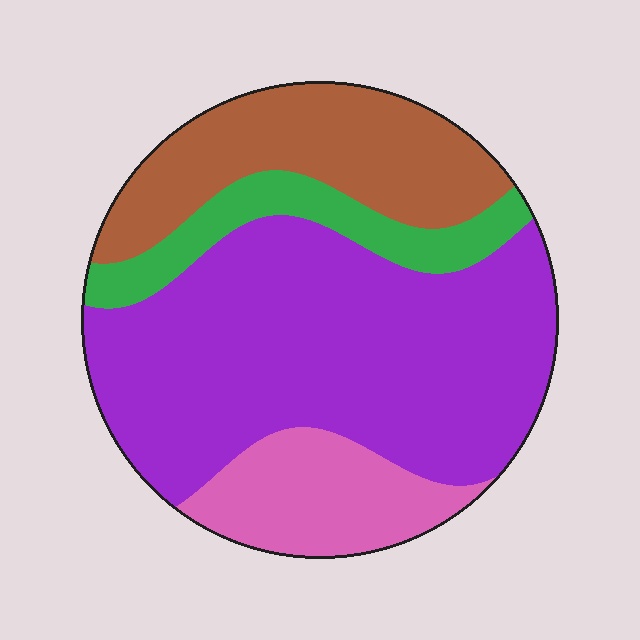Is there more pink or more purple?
Purple.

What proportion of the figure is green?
Green takes up about one eighth (1/8) of the figure.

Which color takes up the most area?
Purple, at roughly 55%.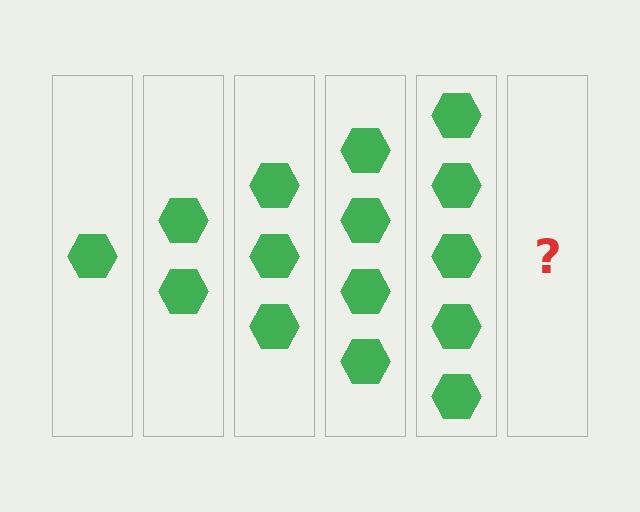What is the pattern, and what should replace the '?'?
The pattern is that each step adds one more hexagon. The '?' should be 6 hexagons.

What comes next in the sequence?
The next element should be 6 hexagons.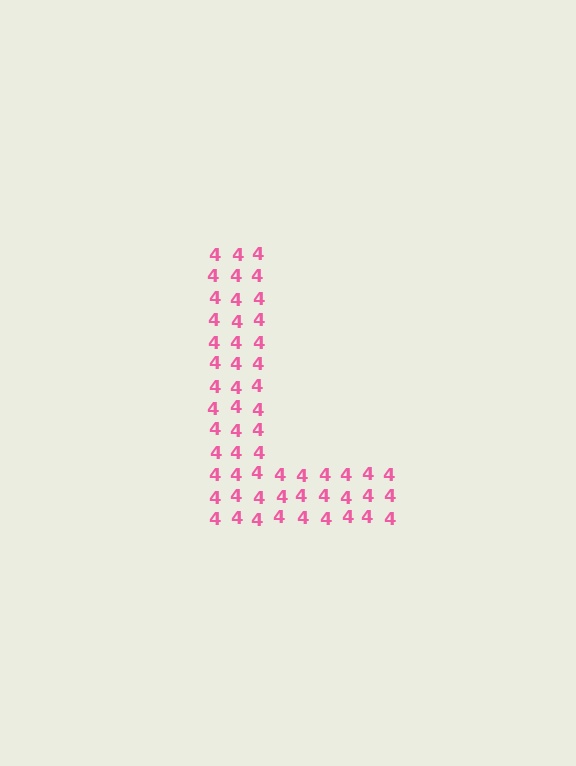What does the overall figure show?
The overall figure shows the letter L.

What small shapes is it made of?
It is made of small digit 4's.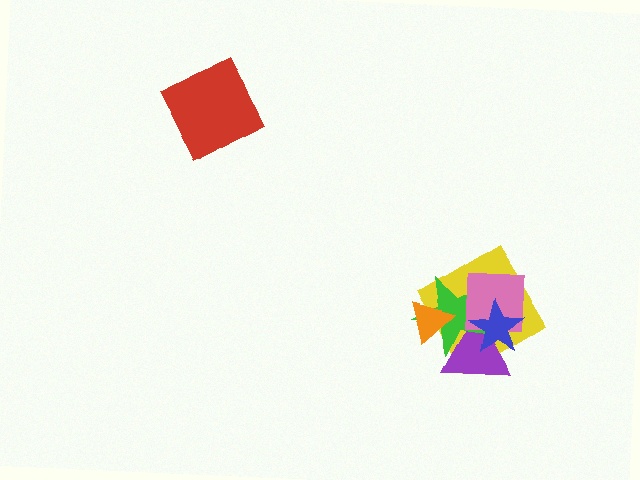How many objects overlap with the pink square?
4 objects overlap with the pink square.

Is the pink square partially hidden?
Yes, it is partially covered by another shape.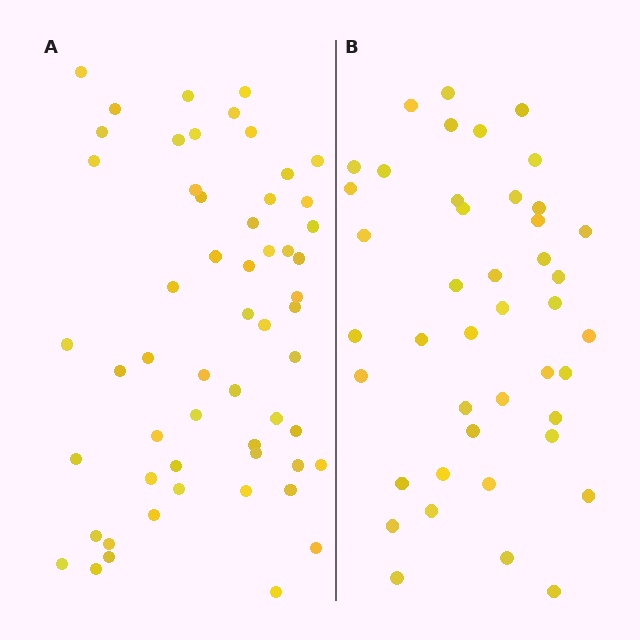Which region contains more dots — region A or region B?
Region A (the left region) has more dots.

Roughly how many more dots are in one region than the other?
Region A has approximately 15 more dots than region B.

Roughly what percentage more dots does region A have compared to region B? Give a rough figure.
About 30% more.